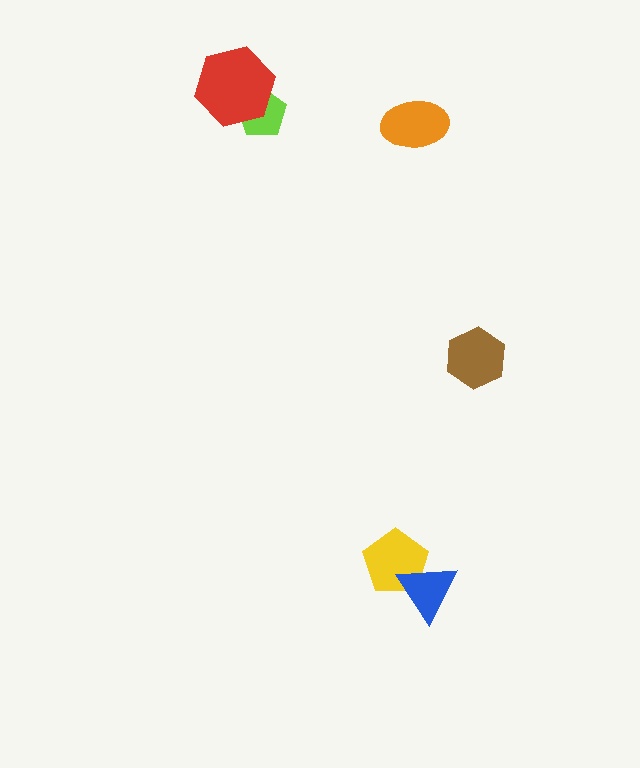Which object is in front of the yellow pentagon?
The blue triangle is in front of the yellow pentagon.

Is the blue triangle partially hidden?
No, no other shape covers it.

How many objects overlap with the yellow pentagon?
1 object overlaps with the yellow pentagon.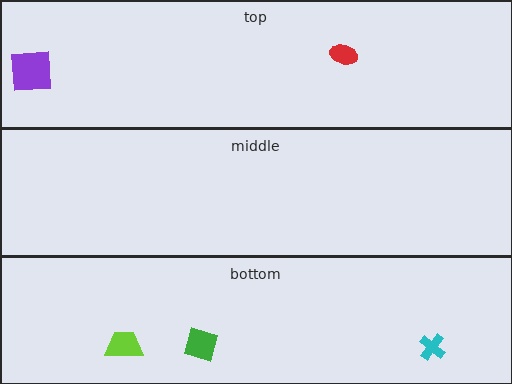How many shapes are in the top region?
2.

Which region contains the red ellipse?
The top region.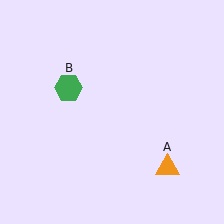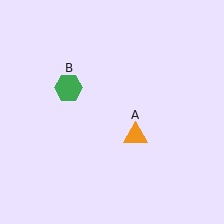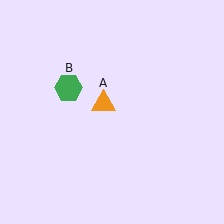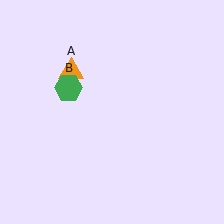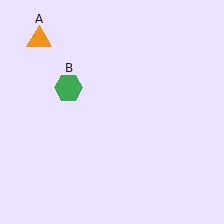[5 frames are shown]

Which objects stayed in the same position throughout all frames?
Green hexagon (object B) remained stationary.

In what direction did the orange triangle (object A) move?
The orange triangle (object A) moved up and to the left.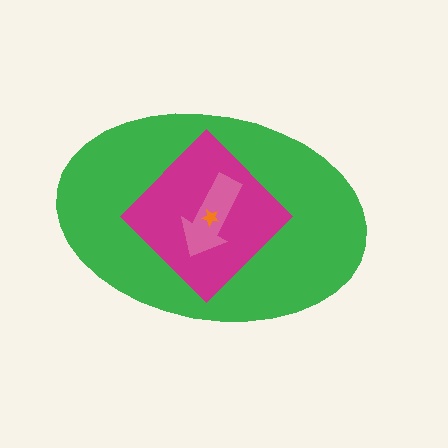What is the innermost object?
The orange star.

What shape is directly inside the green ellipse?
The magenta diamond.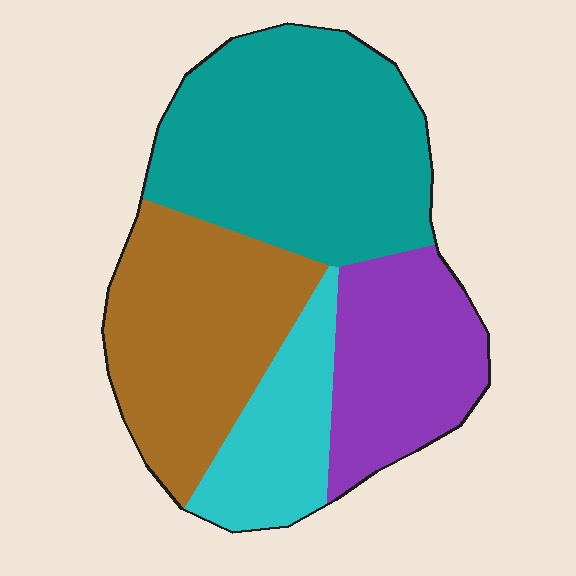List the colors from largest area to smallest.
From largest to smallest: teal, brown, purple, cyan.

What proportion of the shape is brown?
Brown covers roughly 30% of the shape.